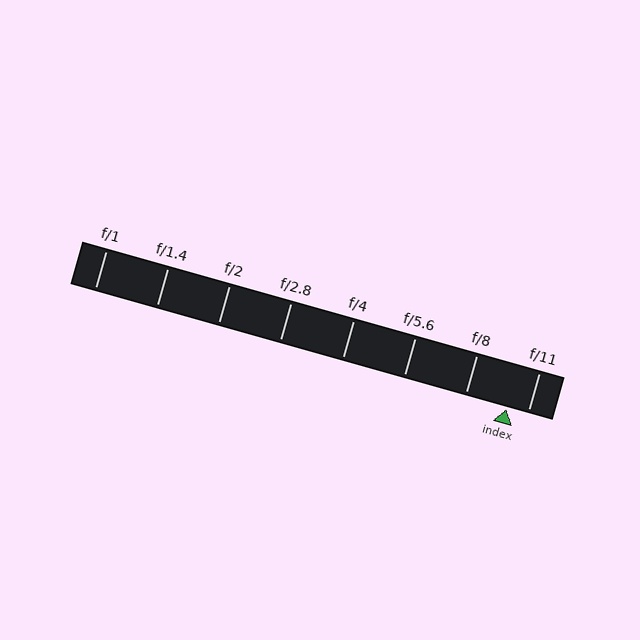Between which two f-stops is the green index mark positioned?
The index mark is between f/8 and f/11.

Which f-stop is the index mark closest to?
The index mark is closest to f/11.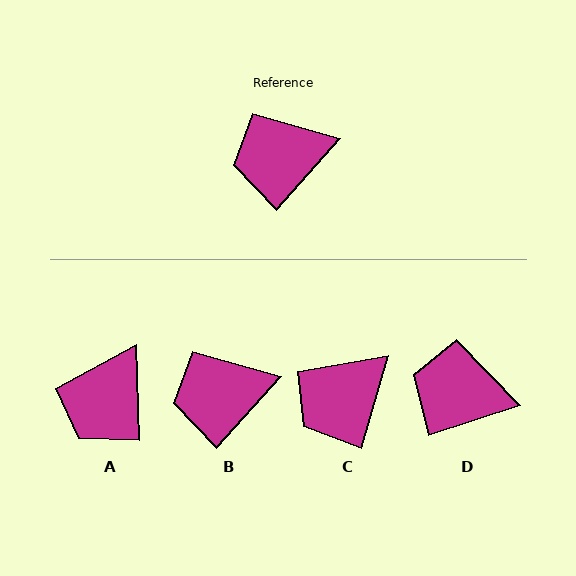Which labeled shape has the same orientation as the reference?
B.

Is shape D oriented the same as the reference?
No, it is off by about 30 degrees.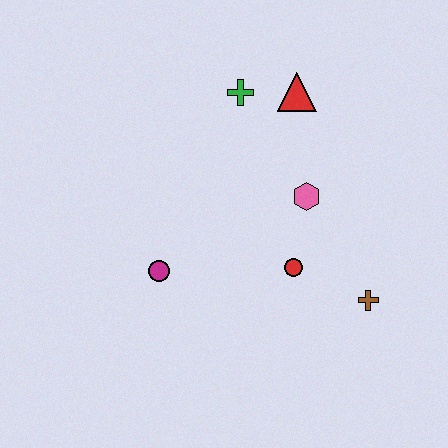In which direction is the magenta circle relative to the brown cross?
The magenta circle is to the left of the brown cross.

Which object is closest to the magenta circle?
The red circle is closest to the magenta circle.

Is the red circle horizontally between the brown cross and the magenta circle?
Yes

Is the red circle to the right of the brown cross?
No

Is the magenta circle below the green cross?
Yes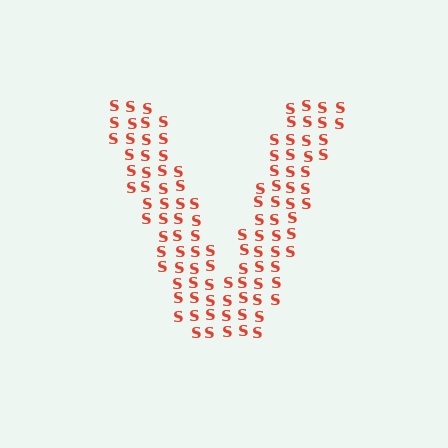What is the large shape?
The large shape is the letter V.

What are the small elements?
The small elements are letter S's.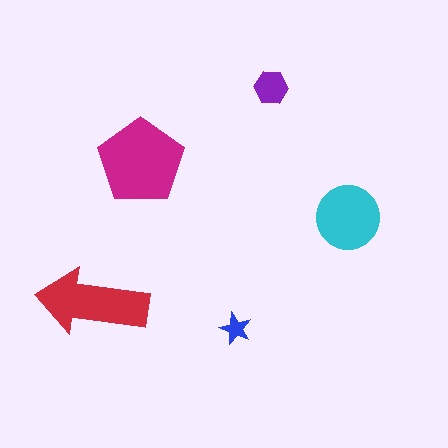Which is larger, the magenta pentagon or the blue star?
The magenta pentagon.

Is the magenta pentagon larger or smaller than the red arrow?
Larger.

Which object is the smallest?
The blue star.